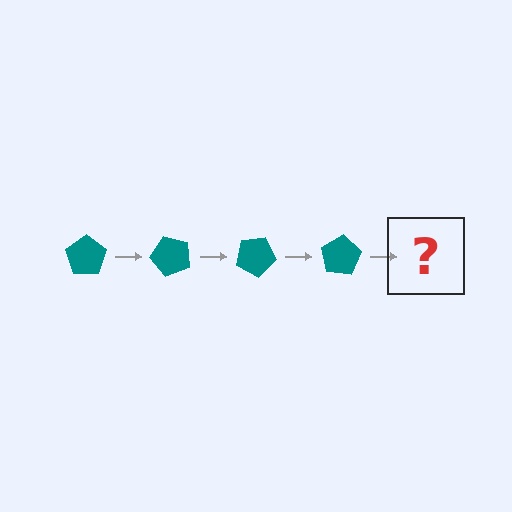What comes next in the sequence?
The next element should be a teal pentagon rotated 200 degrees.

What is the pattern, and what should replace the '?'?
The pattern is that the pentagon rotates 50 degrees each step. The '?' should be a teal pentagon rotated 200 degrees.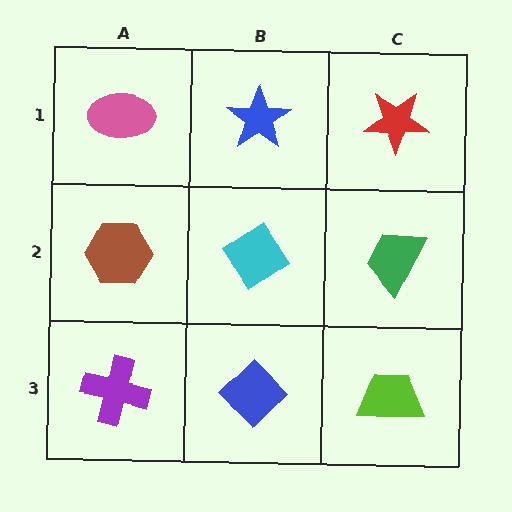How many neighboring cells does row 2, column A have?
3.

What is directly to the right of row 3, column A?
A blue diamond.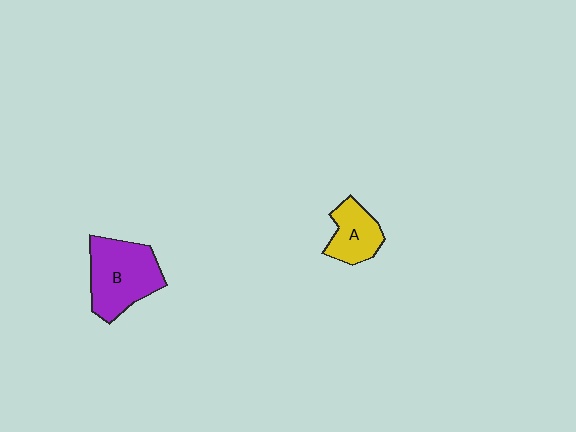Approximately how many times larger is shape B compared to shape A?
Approximately 1.7 times.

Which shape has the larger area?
Shape B (purple).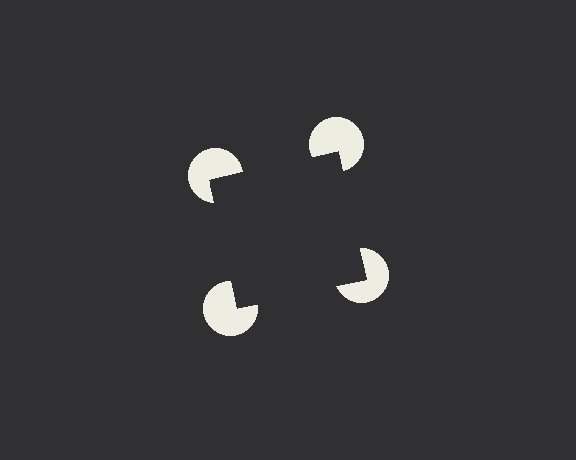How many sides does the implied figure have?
4 sides.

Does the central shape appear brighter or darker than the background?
It typically appears slightly darker than the background, even though no actual brightness change is drawn.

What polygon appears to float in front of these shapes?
An illusory square — its edges are inferred from the aligned wedge cuts in the pac-man discs, not physically drawn.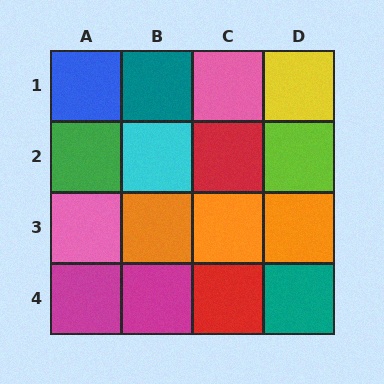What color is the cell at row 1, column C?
Pink.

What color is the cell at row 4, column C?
Red.